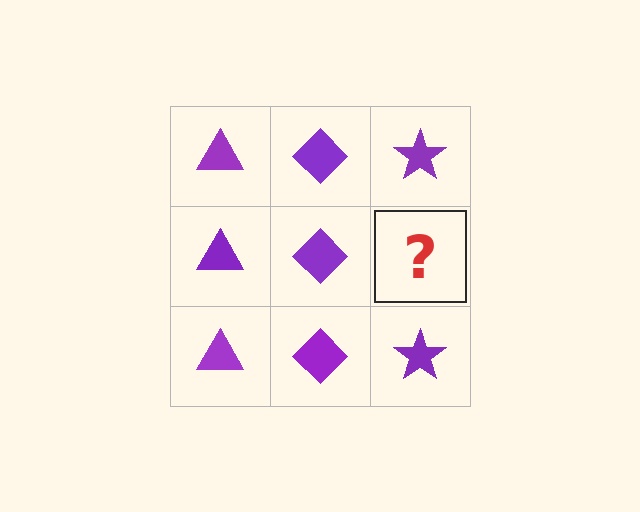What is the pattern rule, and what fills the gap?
The rule is that each column has a consistent shape. The gap should be filled with a purple star.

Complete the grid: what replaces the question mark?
The question mark should be replaced with a purple star.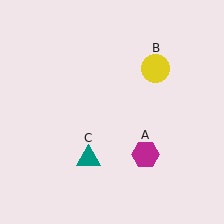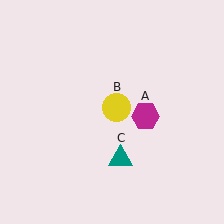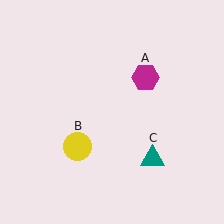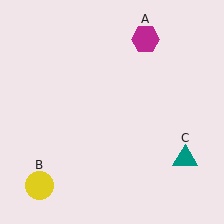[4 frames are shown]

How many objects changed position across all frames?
3 objects changed position: magenta hexagon (object A), yellow circle (object B), teal triangle (object C).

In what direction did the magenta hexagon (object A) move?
The magenta hexagon (object A) moved up.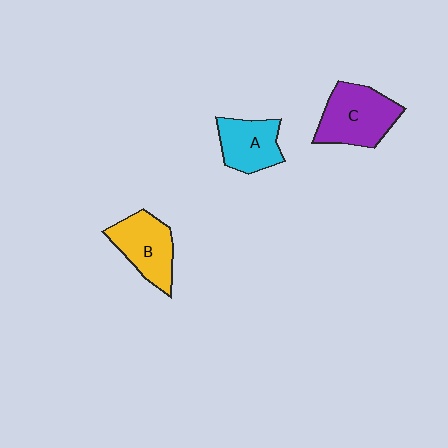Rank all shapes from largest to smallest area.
From largest to smallest: C (purple), B (yellow), A (cyan).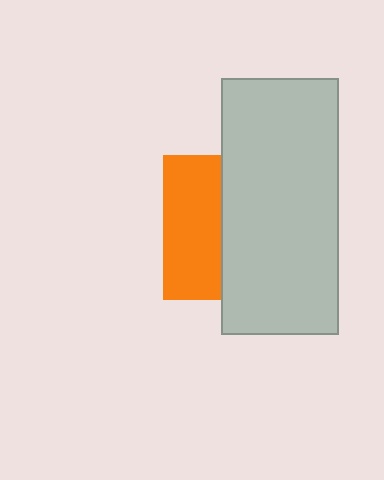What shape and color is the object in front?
The object in front is a light gray rectangle.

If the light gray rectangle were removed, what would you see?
You would see the complete orange square.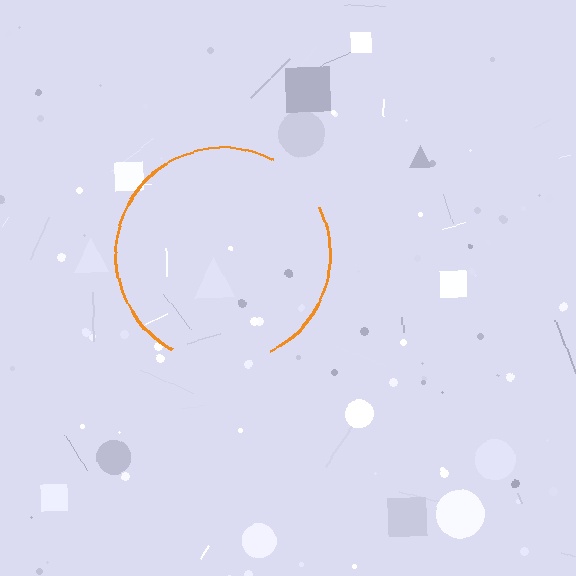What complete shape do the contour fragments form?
The contour fragments form a circle.